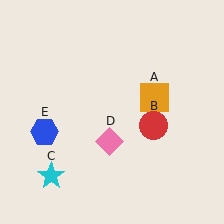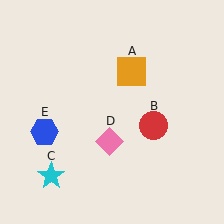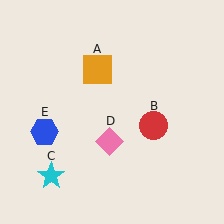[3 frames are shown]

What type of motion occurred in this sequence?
The orange square (object A) rotated counterclockwise around the center of the scene.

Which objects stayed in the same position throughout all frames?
Red circle (object B) and cyan star (object C) and pink diamond (object D) and blue hexagon (object E) remained stationary.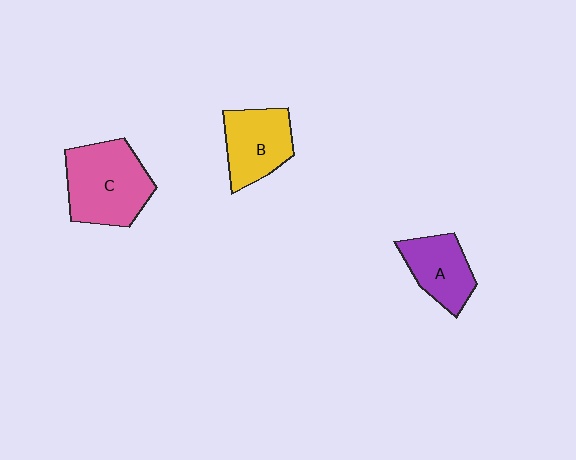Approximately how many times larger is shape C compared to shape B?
Approximately 1.4 times.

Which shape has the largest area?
Shape C (pink).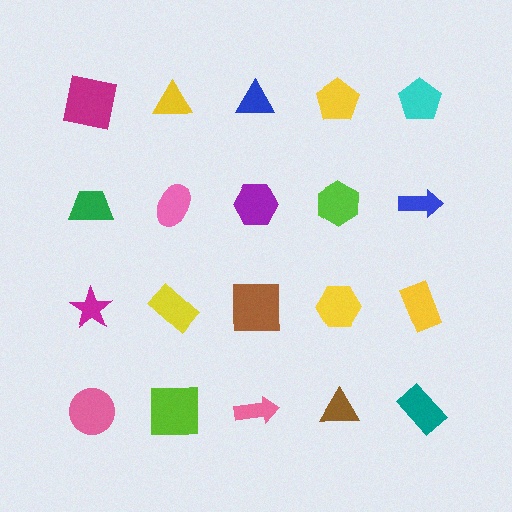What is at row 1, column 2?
A yellow triangle.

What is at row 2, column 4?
A lime hexagon.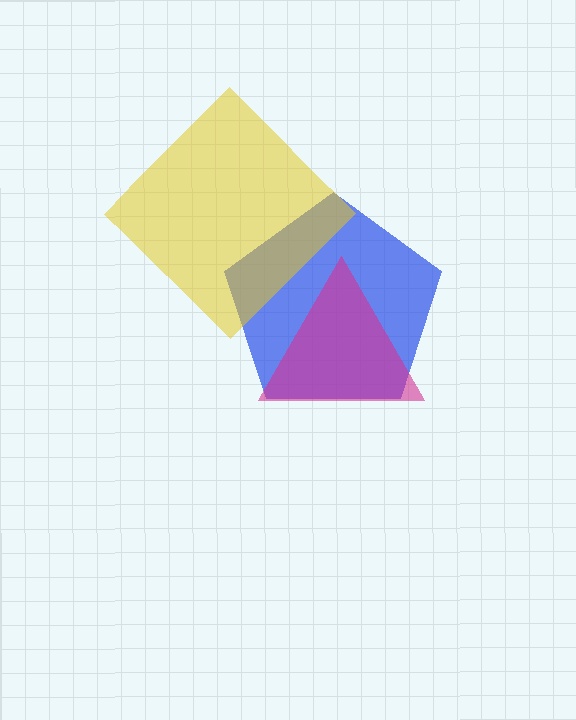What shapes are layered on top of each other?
The layered shapes are: a blue pentagon, a yellow diamond, a magenta triangle.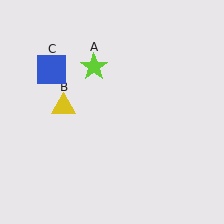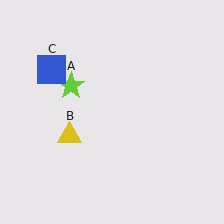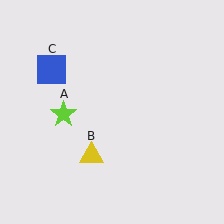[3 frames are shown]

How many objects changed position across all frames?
2 objects changed position: lime star (object A), yellow triangle (object B).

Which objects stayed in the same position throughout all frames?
Blue square (object C) remained stationary.